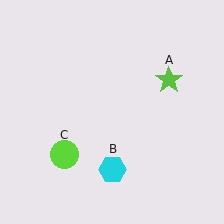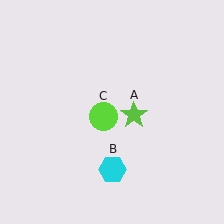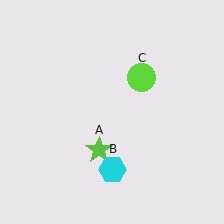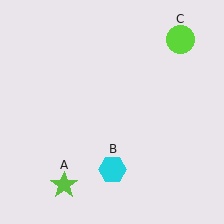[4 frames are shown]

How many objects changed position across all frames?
2 objects changed position: lime star (object A), lime circle (object C).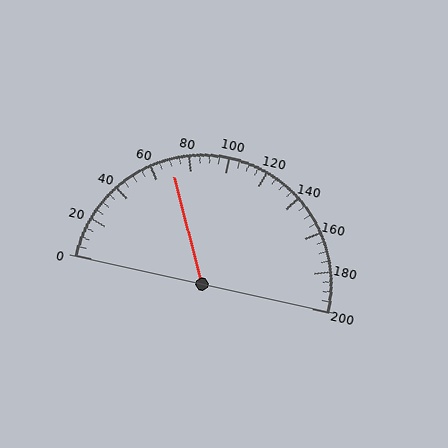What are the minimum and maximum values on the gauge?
The gauge ranges from 0 to 200.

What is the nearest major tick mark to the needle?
The nearest major tick mark is 80.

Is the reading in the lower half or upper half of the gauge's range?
The reading is in the lower half of the range (0 to 200).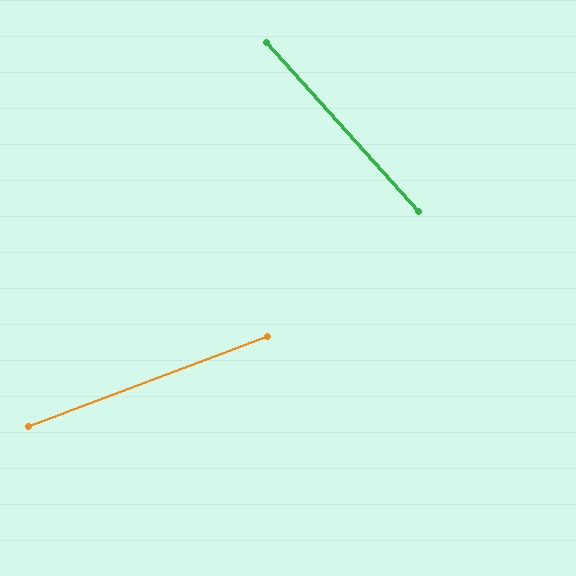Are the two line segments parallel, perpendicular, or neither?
Neither parallel nor perpendicular — they differ by about 69°.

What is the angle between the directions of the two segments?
Approximately 69 degrees.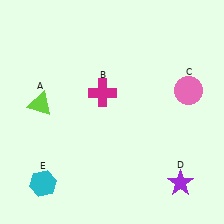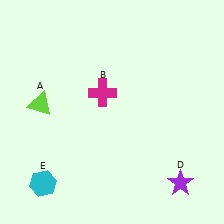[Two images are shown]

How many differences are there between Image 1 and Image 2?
There is 1 difference between the two images.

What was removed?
The pink circle (C) was removed in Image 2.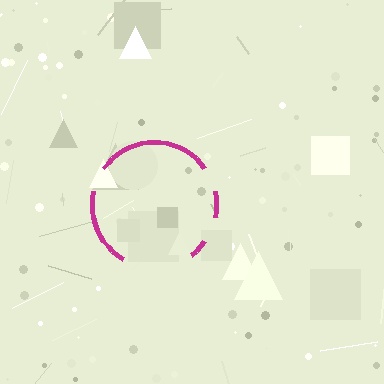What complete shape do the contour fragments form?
The contour fragments form a circle.